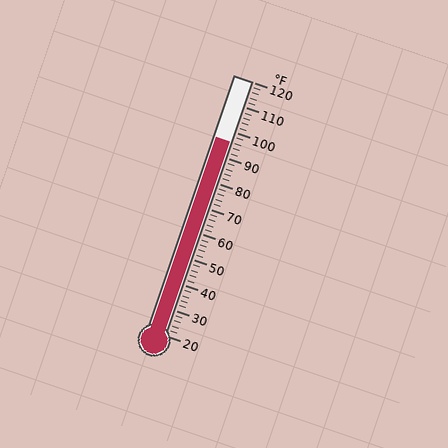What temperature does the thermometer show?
The thermometer shows approximately 96°F.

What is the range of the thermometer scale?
The thermometer scale ranges from 20°F to 120°F.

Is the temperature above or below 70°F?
The temperature is above 70°F.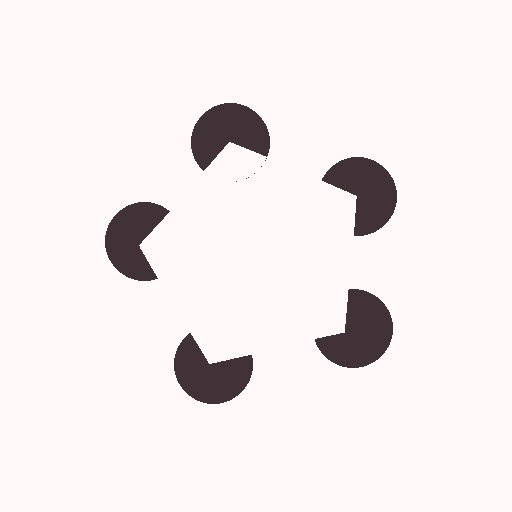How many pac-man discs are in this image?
There are 5 — one at each vertex of the illusory pentagon.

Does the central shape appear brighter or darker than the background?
It typically appears slightly brighter than the background, even though no actual brightness change is drawn.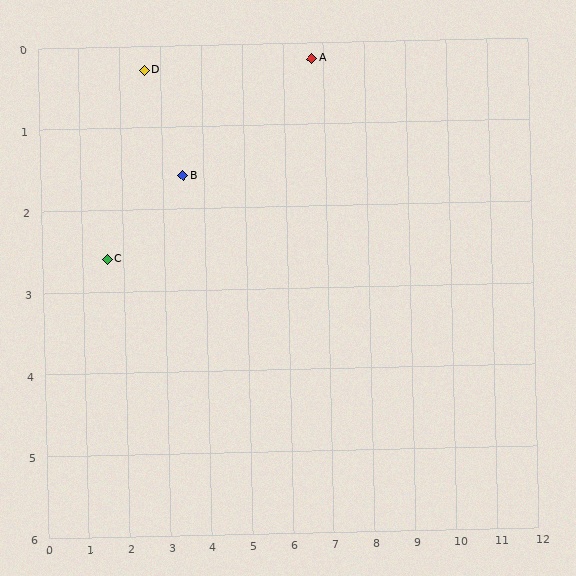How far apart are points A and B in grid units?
Points A and B are about 3.5 grid units apart.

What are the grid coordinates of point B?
Point B is at approximately (3.5, 1.6).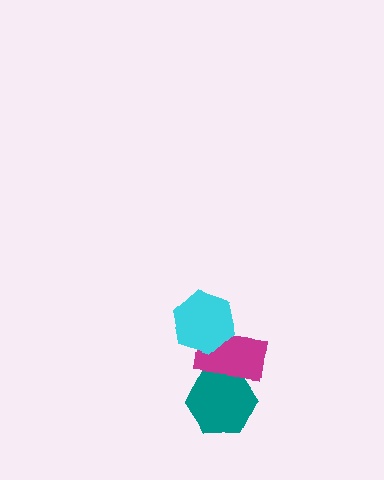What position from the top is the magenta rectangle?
The magenta rectangle is 2nd from the top.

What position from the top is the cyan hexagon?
The cyan hexagon is 1st from the top.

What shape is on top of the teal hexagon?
The magenta rectangle is on top of the teal hexagon.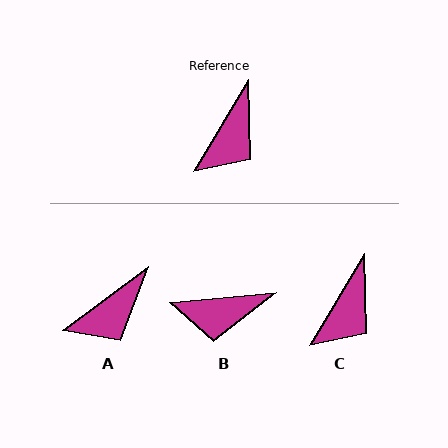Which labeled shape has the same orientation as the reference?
C.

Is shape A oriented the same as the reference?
No, it is off by about 23 degrees.